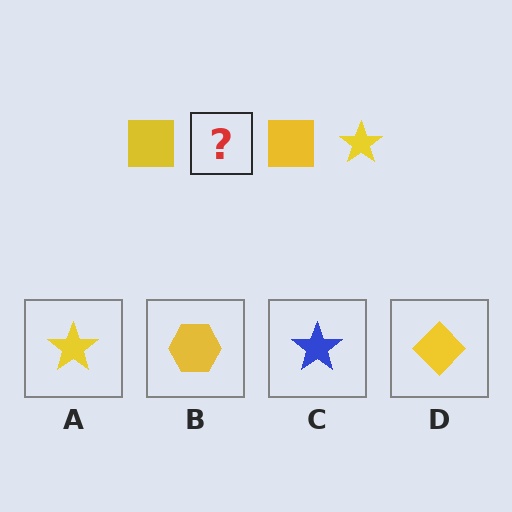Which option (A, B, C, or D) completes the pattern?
A.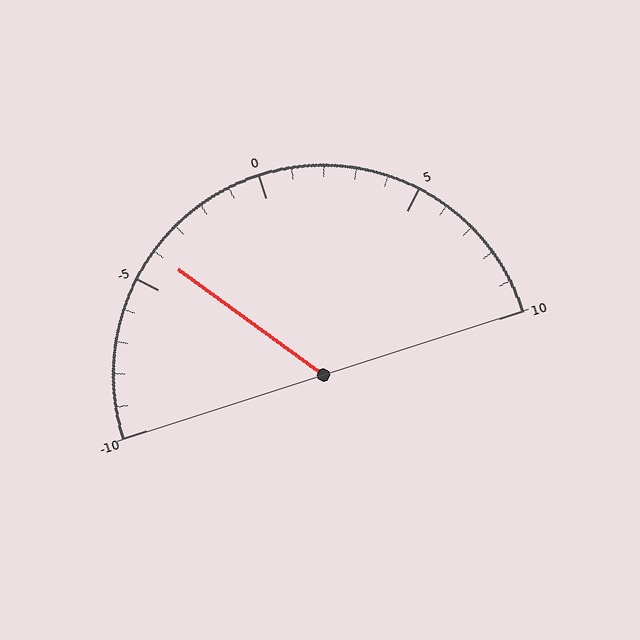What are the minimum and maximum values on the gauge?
The gauge ranges from -10 to 10.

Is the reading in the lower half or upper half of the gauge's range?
The reading is in the lower half of the range (-10 to 10).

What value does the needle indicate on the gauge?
The needle indicates approximately -4.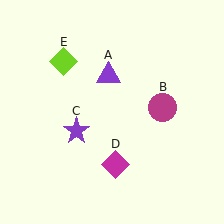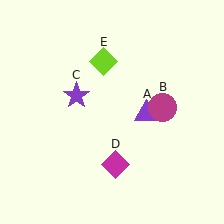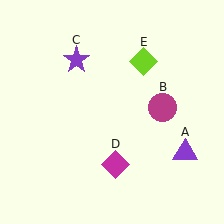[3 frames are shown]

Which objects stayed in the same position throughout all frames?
Magenta circle (object B) and magenta diamond (object D) remained stationary.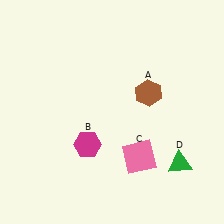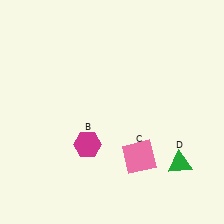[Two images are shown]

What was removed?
The brown hexagon (A) was removed in Image 2.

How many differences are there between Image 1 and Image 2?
There is 1 difference between the two images.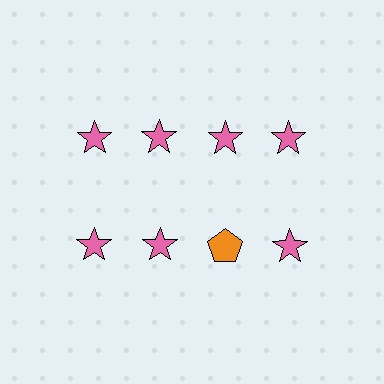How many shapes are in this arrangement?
There are 8 shapes arranged in a grid pattern.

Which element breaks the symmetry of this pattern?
The orange pentagon in the second row, center column breaks the symmetry. All other shapes are pink stars.